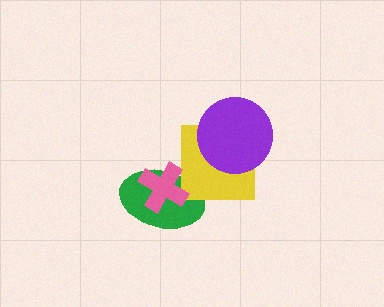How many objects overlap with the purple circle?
1 object overlaps with the purple circle.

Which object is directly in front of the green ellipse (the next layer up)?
The yellow square is directly in front of the green ellipse.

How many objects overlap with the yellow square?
2 objects overlap with the yellow square.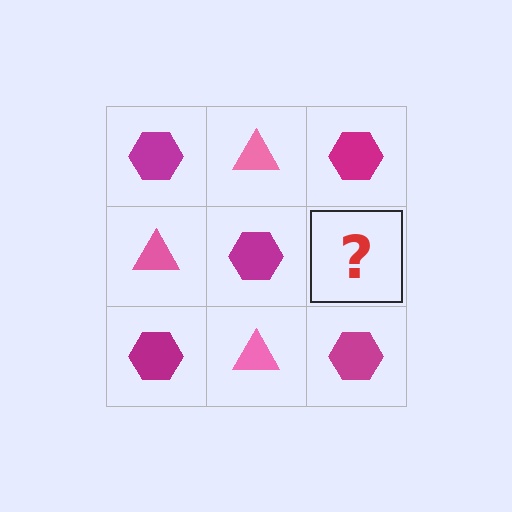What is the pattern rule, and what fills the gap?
The rule is that it alternates magenta hexagon and pink triangle in a checkerboard pattern. The gap should be filled with a pink triangle.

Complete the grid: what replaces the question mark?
The question mark should be replaced with a pink triangle.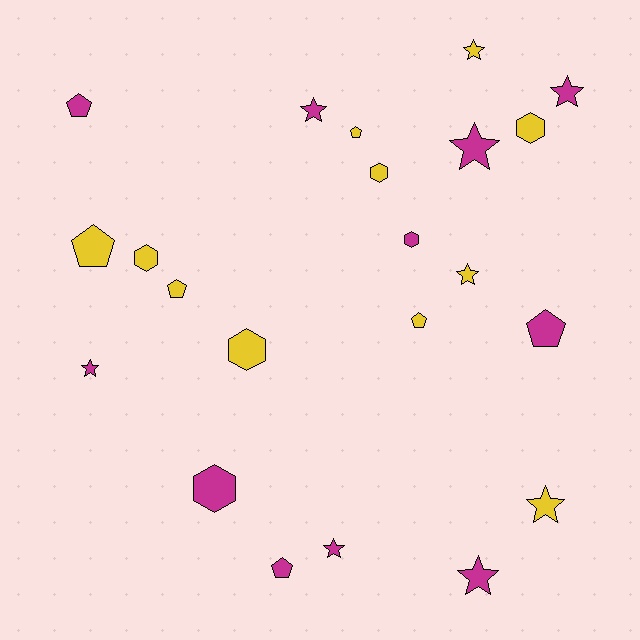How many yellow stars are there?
There are 3 yellow stars.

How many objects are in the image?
There are 22 objects.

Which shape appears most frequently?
Star, with 9 objects.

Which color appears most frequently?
Magenta, with 11 objects.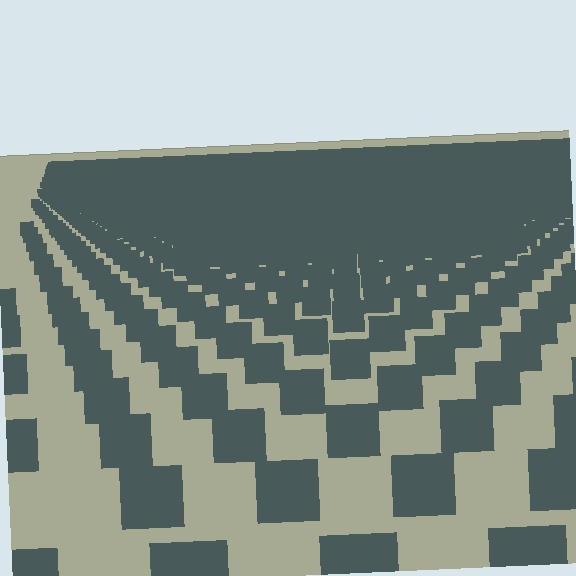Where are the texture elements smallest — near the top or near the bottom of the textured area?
Near the top.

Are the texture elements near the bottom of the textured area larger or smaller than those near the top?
Larger. Near the bottom, elements are closer to the viewer and appear at a bigger on-screen size.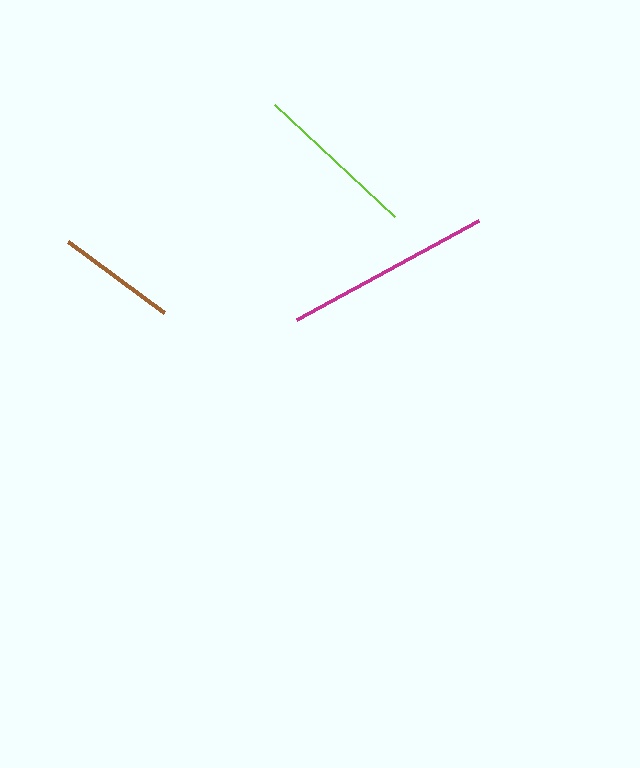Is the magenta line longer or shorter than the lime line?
The magenta line is longer than the lime line.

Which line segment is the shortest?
The brown line is the shortest at approximately 120 pixels.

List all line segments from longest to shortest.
From longest to shortest: magenta, lime, brown.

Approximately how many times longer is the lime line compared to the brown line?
The lime line is approximately 1.4 times the length of the brown line.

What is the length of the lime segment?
The lime segment is approximately 164 pixels long.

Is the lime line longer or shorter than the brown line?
The lime line is longer than the brown line.